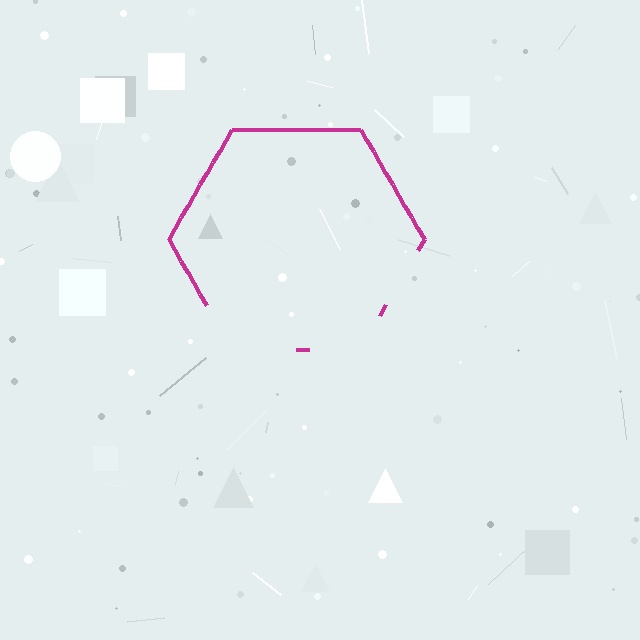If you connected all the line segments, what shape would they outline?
They would outline a hexagon.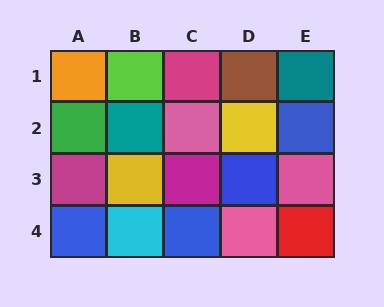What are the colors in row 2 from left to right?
Green, teal, pink, yellow, blue.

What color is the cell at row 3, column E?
Pink.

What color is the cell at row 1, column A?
Orange.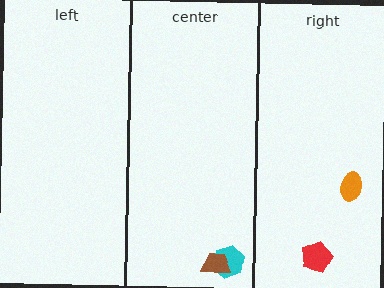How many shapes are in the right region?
2.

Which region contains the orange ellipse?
The right region.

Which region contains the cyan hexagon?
The center region.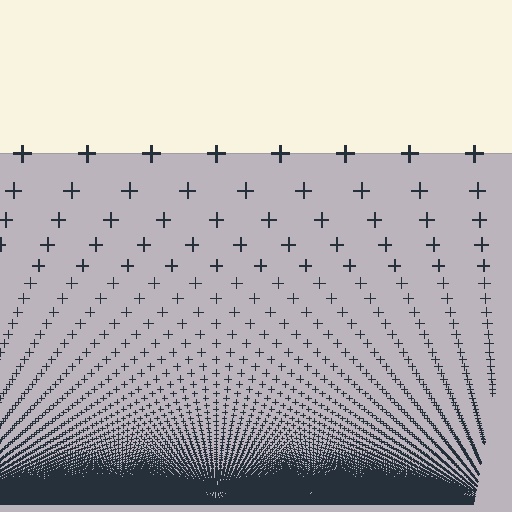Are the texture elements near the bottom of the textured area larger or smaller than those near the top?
Smaller. The gradient is inverted — elements near the bottom are smaller and denser.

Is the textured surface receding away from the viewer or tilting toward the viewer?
The surface appears to tilt toward the viewer. Texture elements get larger and sparser toward the top.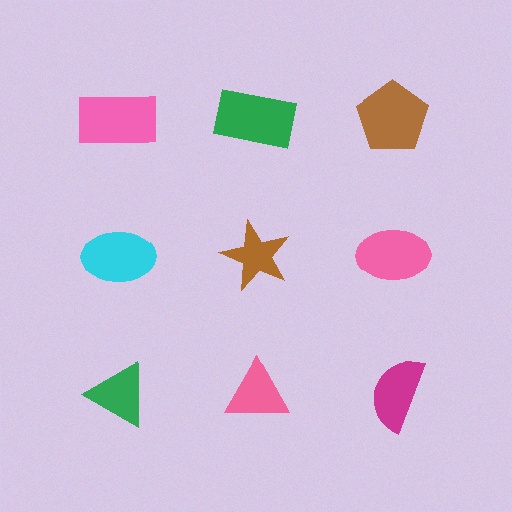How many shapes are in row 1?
3 shapes.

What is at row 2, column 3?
A pink ellipse.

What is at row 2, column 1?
A cyan ellipse.